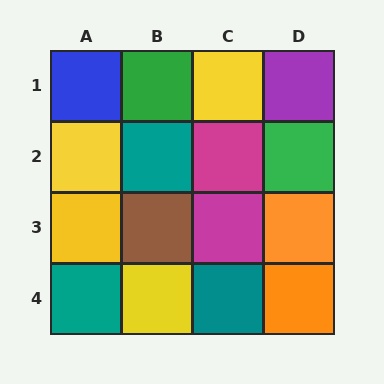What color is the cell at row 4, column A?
Teal.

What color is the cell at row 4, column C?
Teal.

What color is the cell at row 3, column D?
Orange.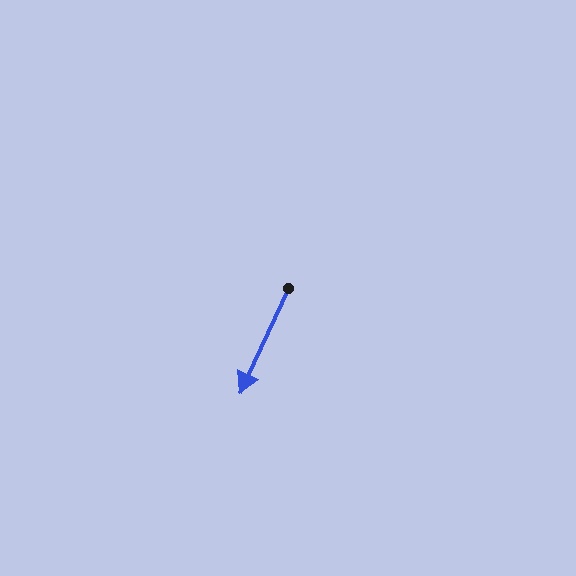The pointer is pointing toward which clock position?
Roughly 7 o'clock.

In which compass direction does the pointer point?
Southwest.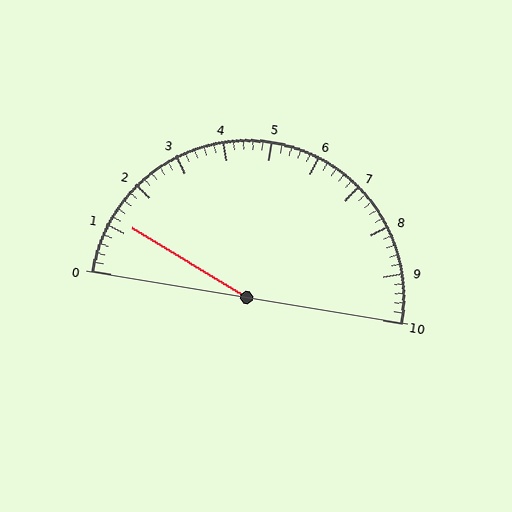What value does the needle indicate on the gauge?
The needle indicates approximately 1.2.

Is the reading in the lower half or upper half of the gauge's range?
The reading is in the lower half of the range (0 to 10).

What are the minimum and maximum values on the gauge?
The gauge ranges from 0 to 10.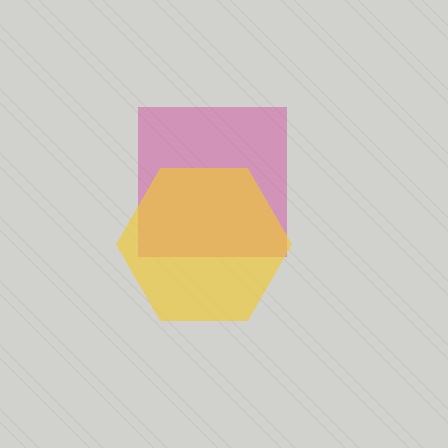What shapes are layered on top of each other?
The layered shapes are: a magenta square, a yellow hexagon.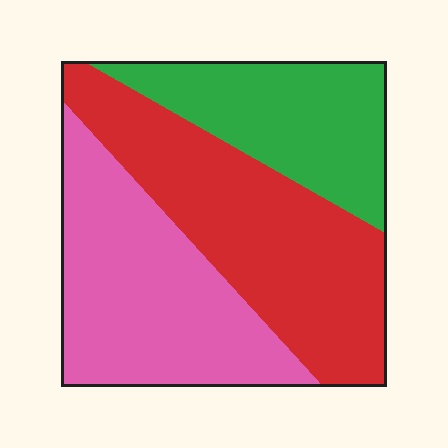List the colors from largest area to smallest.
From largest to smallest: red, pink, green.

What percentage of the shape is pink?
Pink takes up between a third and a half of the shape.